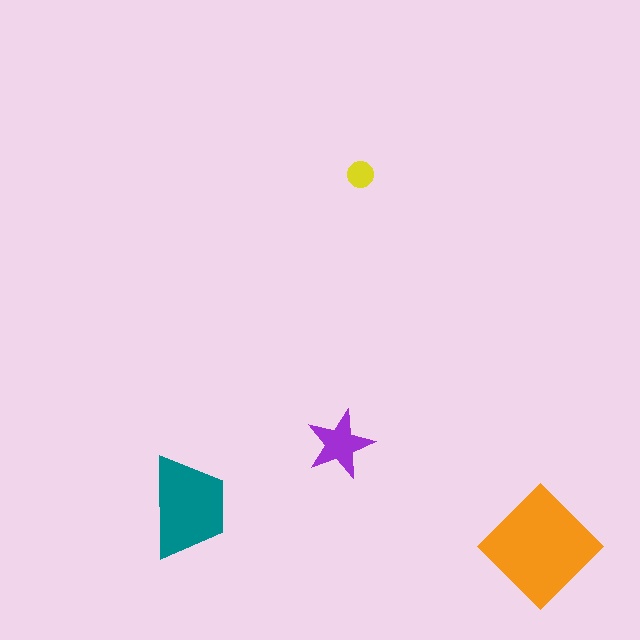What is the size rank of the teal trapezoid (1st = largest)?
2nd.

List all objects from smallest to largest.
The yellow circle, the purple star, the teal trapezoid, the orange diamond.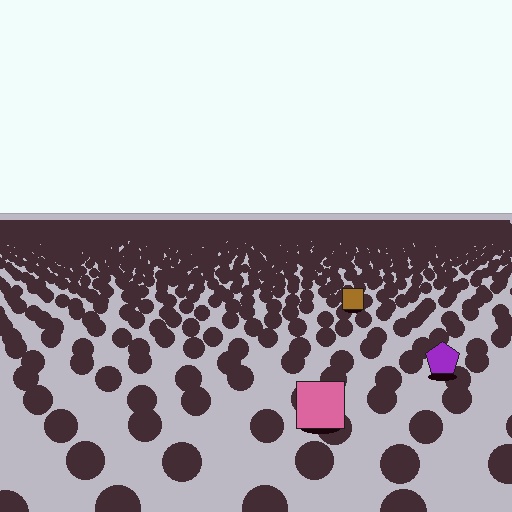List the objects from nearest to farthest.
From nearest to farthest: the pink square, the purple pentagon, the brown square.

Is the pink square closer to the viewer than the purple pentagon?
Yes. The pink square is closer — you can tell from the texture gradient: the ground texture is coarser near it.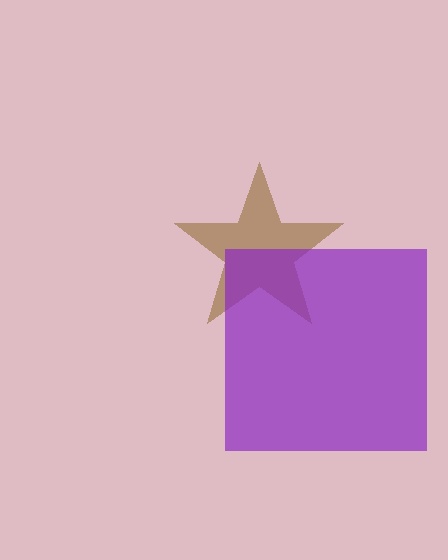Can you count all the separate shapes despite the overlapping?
Yes, there are 2 separate shapes.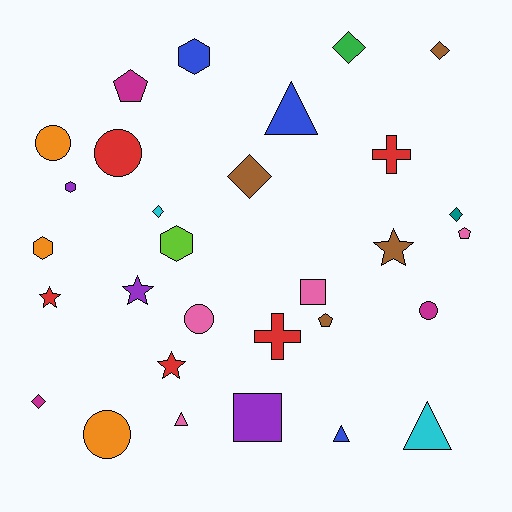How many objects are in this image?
There are 30 objects.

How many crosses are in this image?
There are 2 crosses.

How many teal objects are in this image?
There is 1 teal object.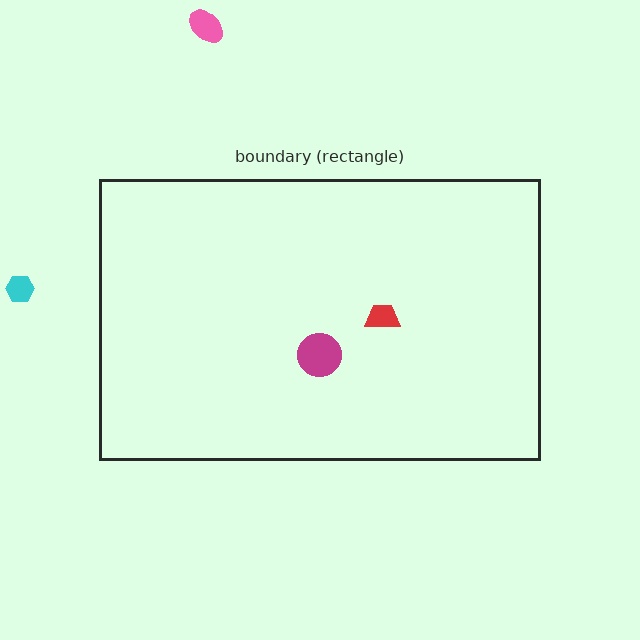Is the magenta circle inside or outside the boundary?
Inside.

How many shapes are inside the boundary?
2 inside, 2 outside.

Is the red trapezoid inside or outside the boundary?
Inside.